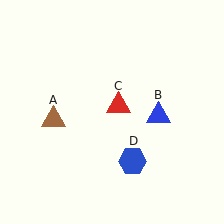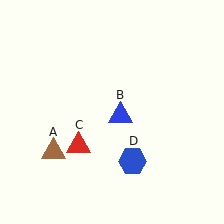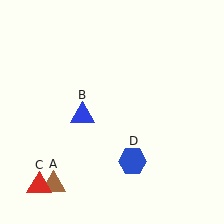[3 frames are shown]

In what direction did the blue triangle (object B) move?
The blue triangle (object B) moved left.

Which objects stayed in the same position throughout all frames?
Blue hexagon (object D) remained stationary.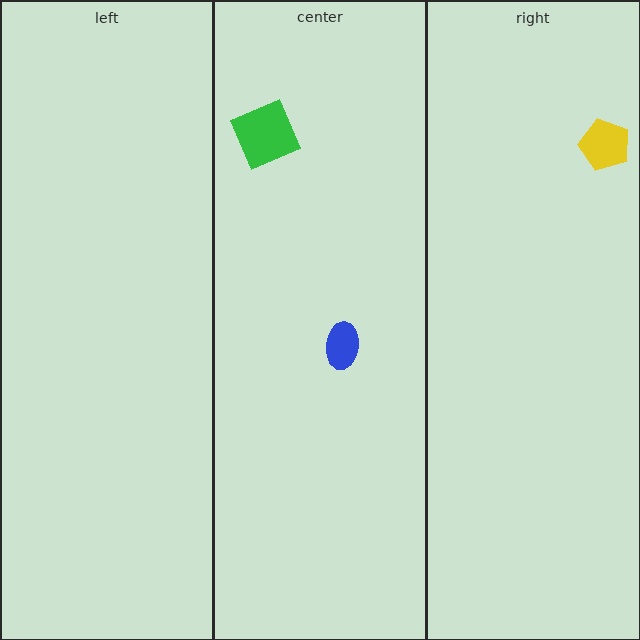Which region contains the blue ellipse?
The center region.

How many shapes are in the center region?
2.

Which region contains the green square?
The center region.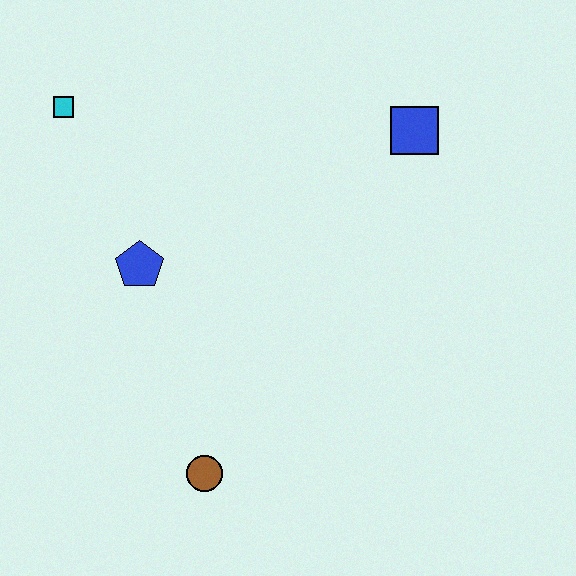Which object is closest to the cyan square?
The blue pentagon is closest to the cyan square.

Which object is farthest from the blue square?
The brown circle is farthest from the blue square.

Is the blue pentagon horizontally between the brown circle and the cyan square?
Yes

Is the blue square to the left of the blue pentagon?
No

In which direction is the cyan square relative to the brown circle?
The cyan square is above the brown circle.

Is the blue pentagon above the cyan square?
No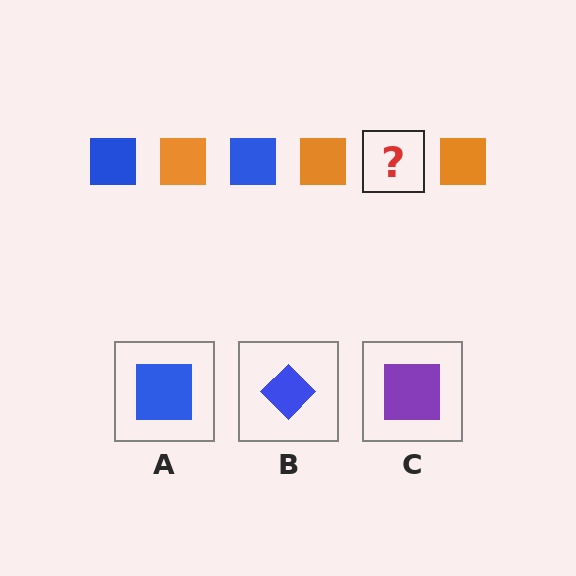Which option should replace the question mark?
Option A.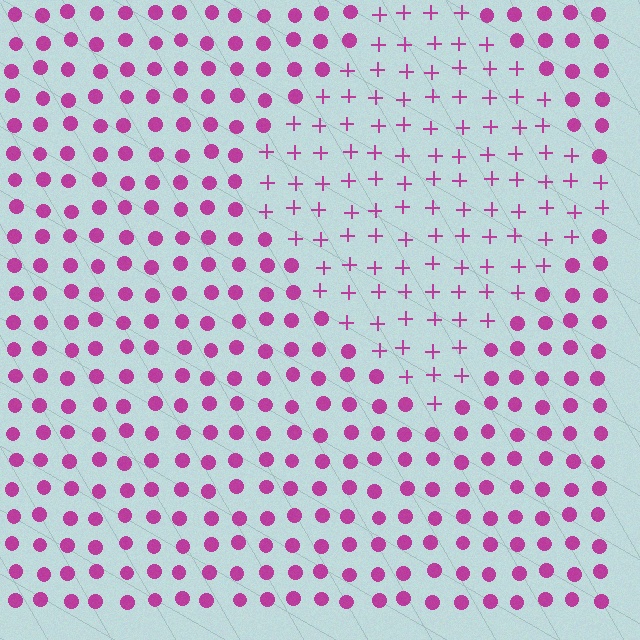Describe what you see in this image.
The image is filled with small magenta elements arranged in a uniform grid. A diamond-shaped region contains plus signs, while the surrounding area contains circles. The boundary is defined purely by the change in element shape.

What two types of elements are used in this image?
The image uses plus signs inside the diamond region and circles outside it.